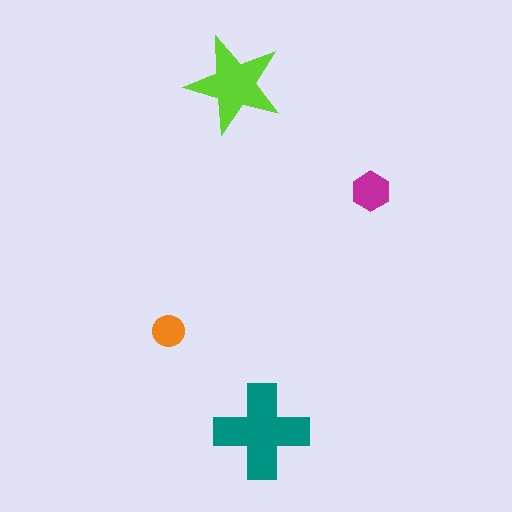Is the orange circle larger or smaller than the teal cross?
Smaller.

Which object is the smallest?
The orange circle.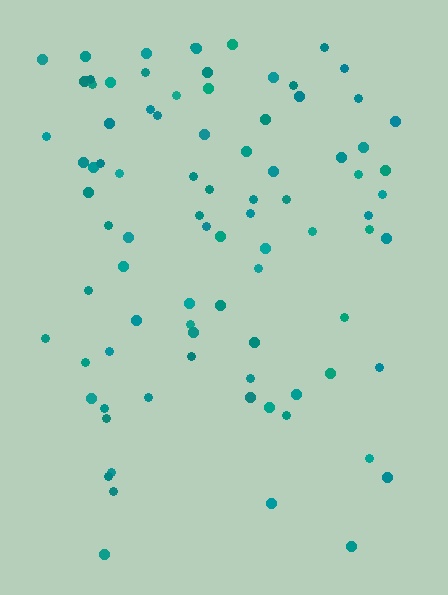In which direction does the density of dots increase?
From bottom to top, with the top side densest.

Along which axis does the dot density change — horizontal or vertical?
Vertical.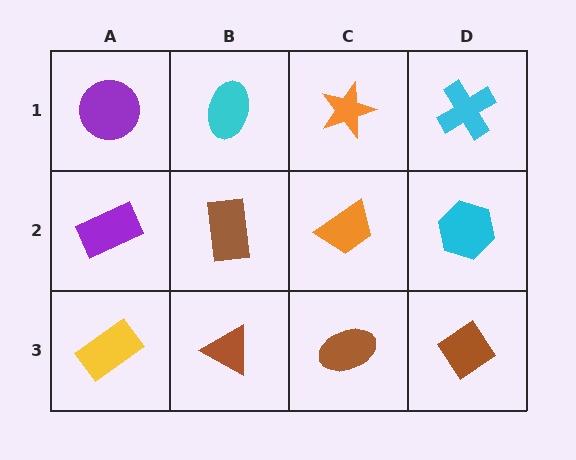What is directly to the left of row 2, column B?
A purple rectangle.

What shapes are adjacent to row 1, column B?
A brown rectangle (row 2, column B), a purple circle (row 1, column A), an orange star (row 1, column C).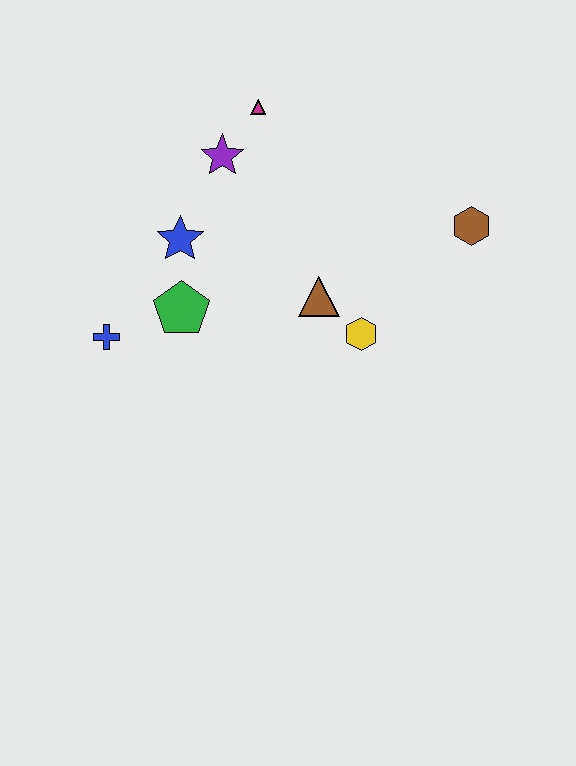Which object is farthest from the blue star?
The brown hexagon is farthest from the blue star.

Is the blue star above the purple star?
No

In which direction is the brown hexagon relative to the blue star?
The brown hexagon is to the right of the blue star.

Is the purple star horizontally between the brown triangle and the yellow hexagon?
No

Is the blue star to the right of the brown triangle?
No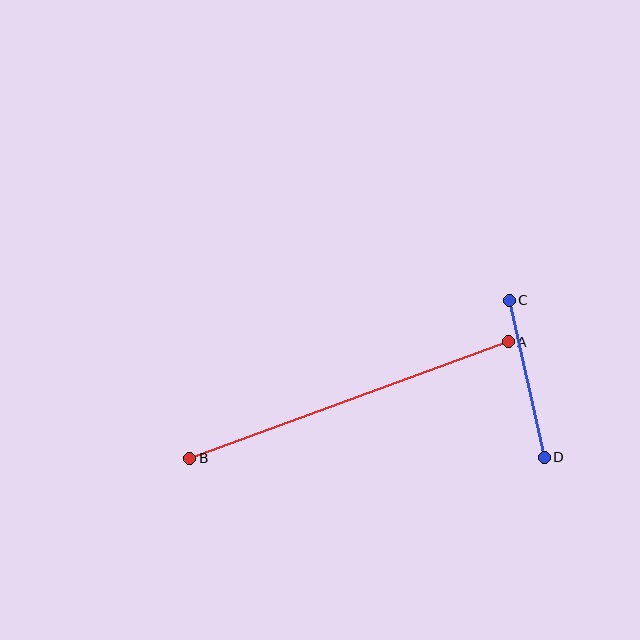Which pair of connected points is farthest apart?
Points A and B are farthest apart.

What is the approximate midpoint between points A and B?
The midpoint is at approximately (349, 400) pixels.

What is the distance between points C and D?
The distance is approximately 161 pixels.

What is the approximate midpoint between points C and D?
The midpoint is at approximately (527, 379) pixels.